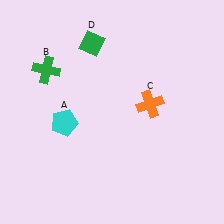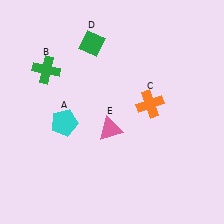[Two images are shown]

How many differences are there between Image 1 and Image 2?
There is 1 difference between the two images.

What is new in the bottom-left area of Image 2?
A pink triangle (E) was added in the bottom-left area of Image 2.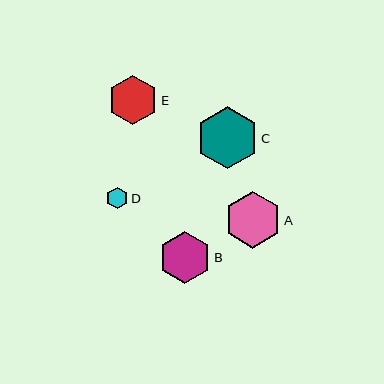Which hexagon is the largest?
Hexagon C is the largest with a size of approximately 62 pixels.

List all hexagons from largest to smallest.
From largest to smallest: C, A, B, E, D.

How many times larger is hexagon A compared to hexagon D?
Hexagon A is approximately 2.7 times the size of hexagon D.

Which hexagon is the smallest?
Hexagon D is the smallest with a size of approximately 21 pixels.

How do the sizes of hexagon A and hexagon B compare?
Hexagon A and hexagon B are approximately the same size.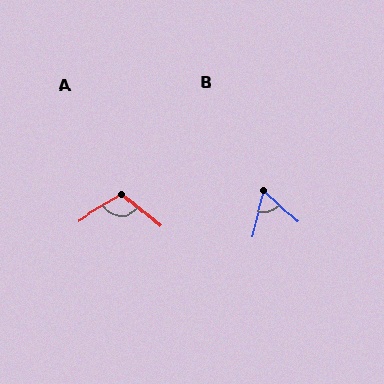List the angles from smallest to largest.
B (62°), A (109°).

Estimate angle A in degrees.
Approximately 109 degrees.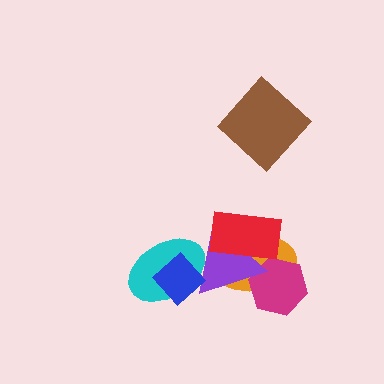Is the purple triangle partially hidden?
Yes, it is partially covered by another shape.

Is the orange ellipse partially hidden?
Yes, it is partially covered by another shape.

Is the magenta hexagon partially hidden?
Yes, it is partially covered by another shape.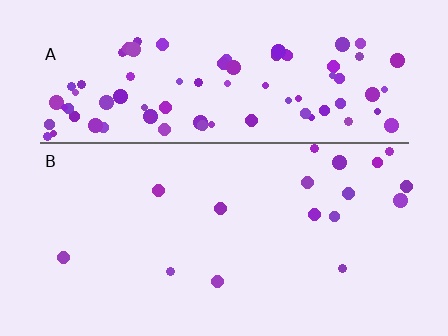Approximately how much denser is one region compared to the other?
Approximately 5.5× — region A over region B.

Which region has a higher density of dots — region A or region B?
A (the top).